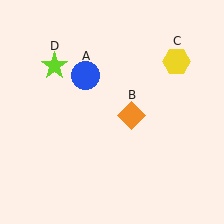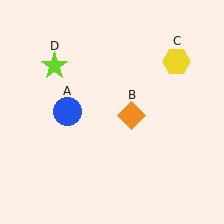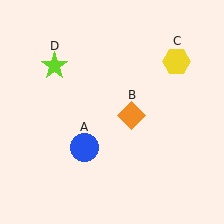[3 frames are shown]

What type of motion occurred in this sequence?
The blue circle (object A) rotated counterclockwise around the center of the scene.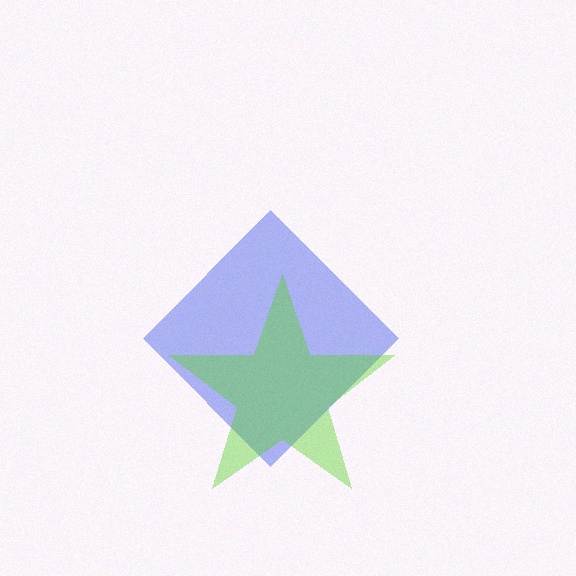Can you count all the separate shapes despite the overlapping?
Yes, there are 2 separate shapes.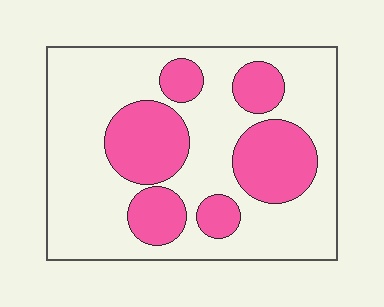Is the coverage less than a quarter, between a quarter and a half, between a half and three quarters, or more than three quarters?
Between a quarter and a half.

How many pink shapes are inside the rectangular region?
6.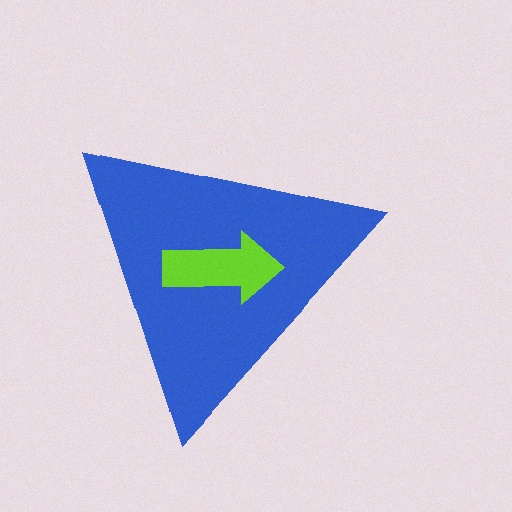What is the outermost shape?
The blue triangle.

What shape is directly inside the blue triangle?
The lime arrow.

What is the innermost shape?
The lime arrow.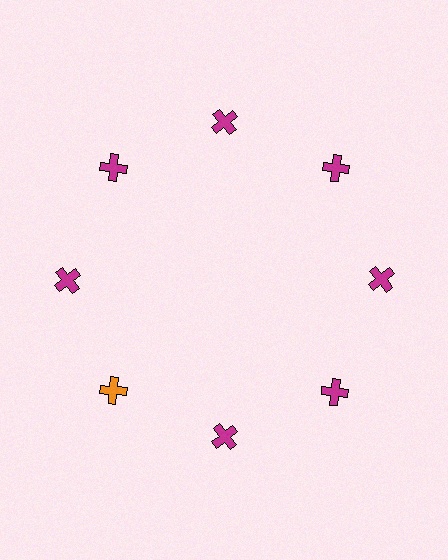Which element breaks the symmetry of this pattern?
The orange cross at roughly the 8 o'clock position breaks the symmetry. All other shapes are magenta crosses.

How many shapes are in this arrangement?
There are 8 shapes arranged in a ring pattern.